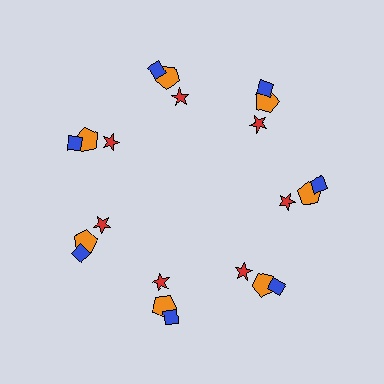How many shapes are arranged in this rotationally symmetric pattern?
There are 21 shapes, arranged in 7 groups of 3.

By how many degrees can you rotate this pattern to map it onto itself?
The pattern maps onto itself every 51 degrees of rotation.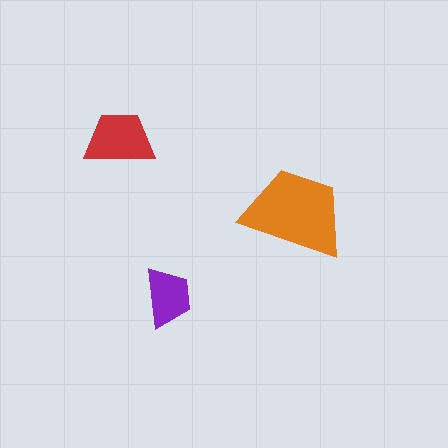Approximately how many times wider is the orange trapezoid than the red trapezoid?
About 1.5 times wider.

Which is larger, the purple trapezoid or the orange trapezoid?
The orange one.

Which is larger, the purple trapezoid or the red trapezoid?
The red one.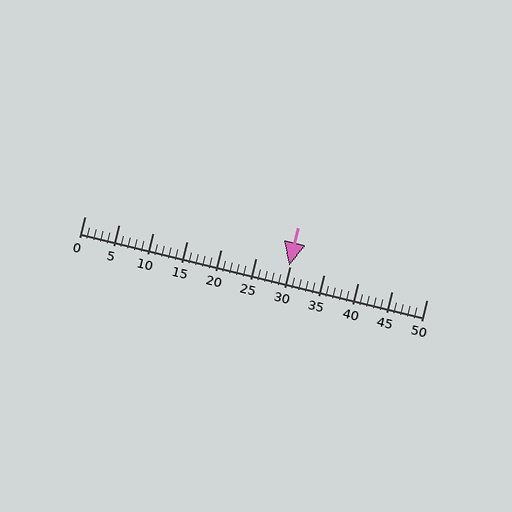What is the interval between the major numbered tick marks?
The major tick marks are spaced 5 units apart.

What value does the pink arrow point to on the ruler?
The pink arrow points to approximately 30.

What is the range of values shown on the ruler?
The ruler shows values from 0 to 50.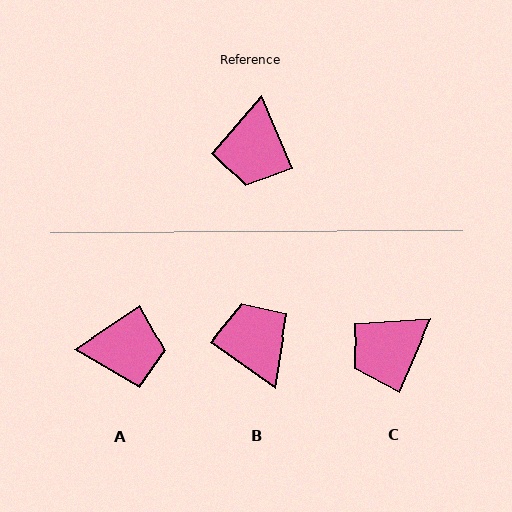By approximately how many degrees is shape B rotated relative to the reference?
Approximately 149 degrees clockwise.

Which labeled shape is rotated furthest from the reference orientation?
B, about 149 degrees away.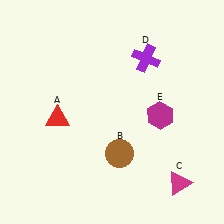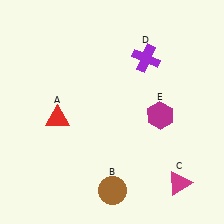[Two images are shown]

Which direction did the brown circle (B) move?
The brown circle (B) moved down.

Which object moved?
The brown circle (B) moved down.